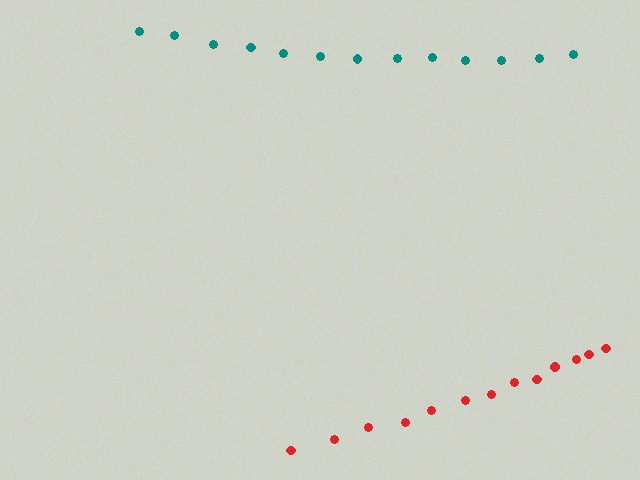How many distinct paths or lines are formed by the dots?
There are 2 distinct paths.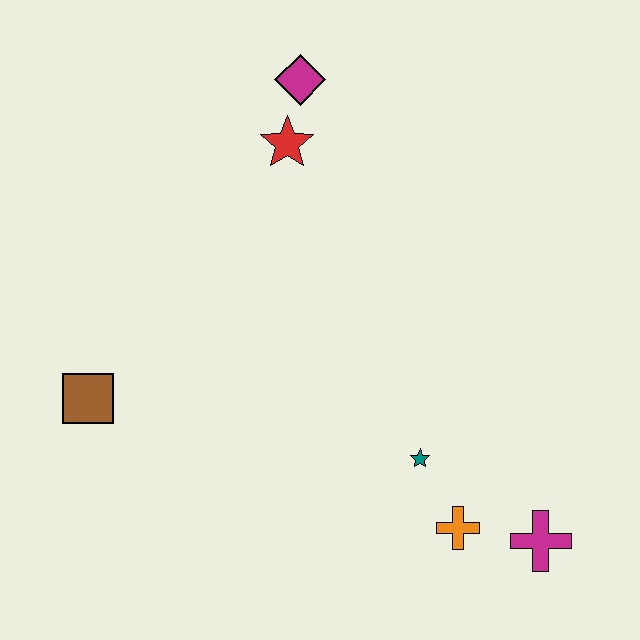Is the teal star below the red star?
Yes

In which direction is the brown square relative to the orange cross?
The brown square is to the left of the orange cross.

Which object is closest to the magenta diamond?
The red star is closest to the magenta diamond.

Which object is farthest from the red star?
The magenta cross is farthest from the red star.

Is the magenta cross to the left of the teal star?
No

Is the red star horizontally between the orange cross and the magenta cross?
No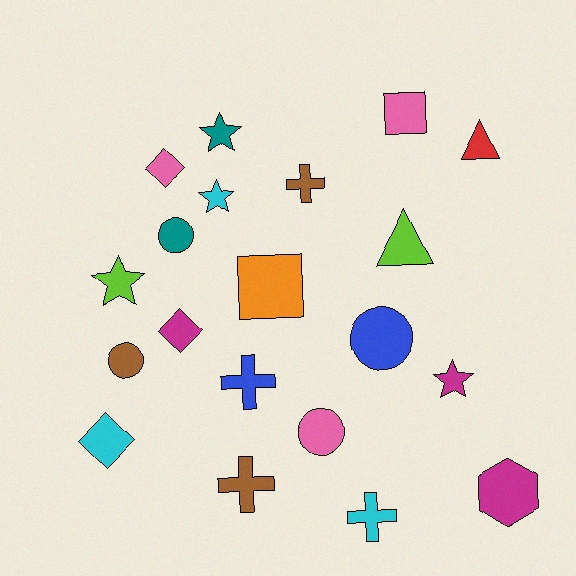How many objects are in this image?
There are 20 objects.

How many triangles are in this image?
There are 2 triangles.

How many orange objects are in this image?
There is 1 orange object.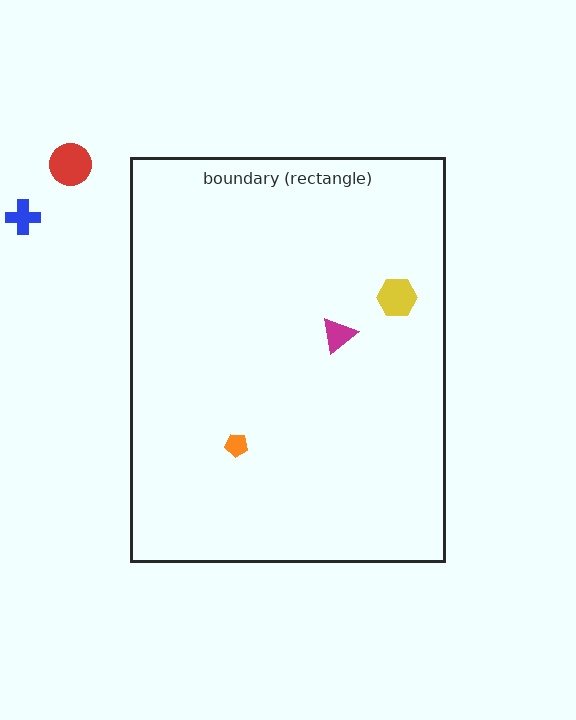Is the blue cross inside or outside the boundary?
Outside.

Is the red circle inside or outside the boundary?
Outside.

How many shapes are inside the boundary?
3 inside, 2 outside.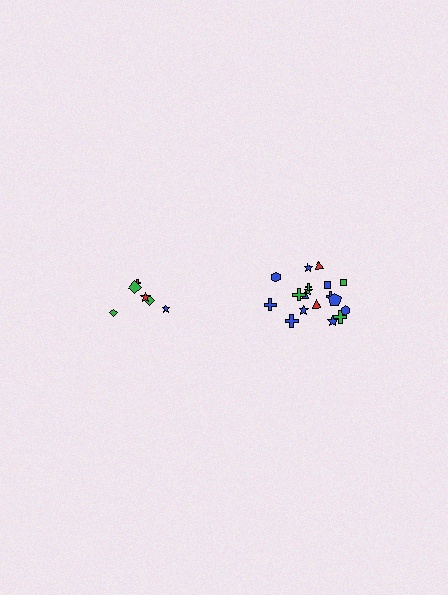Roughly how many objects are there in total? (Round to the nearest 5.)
Roughly 25 objects in total.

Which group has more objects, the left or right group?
The right group.